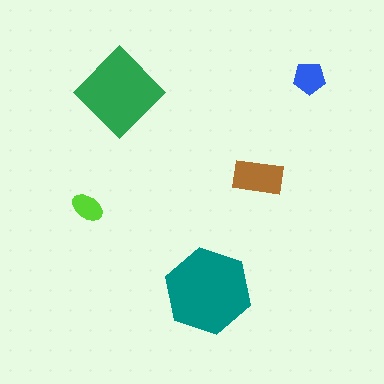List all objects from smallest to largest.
The lime ellipse, the blue pentagon, the brown rectangle, the green diamond, the teal hexagon.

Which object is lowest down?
The teal hexagon is bottommost.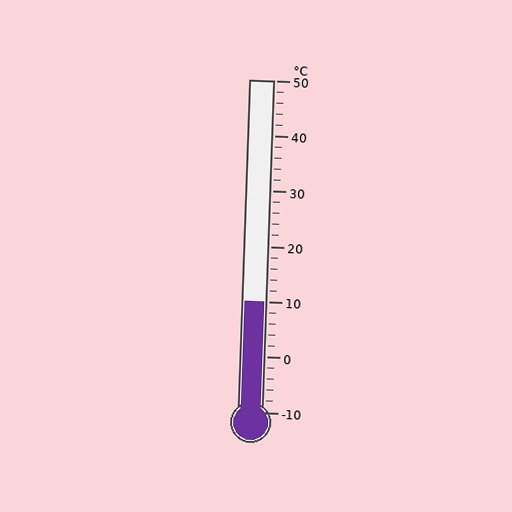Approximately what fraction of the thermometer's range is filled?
The thermometer is filled to approximately 35% of its range.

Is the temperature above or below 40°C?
The temperature is below 40°C.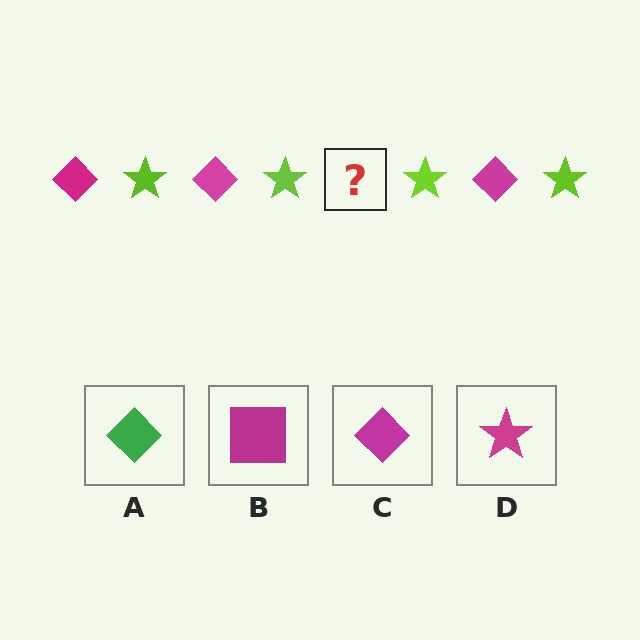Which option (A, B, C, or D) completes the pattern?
C.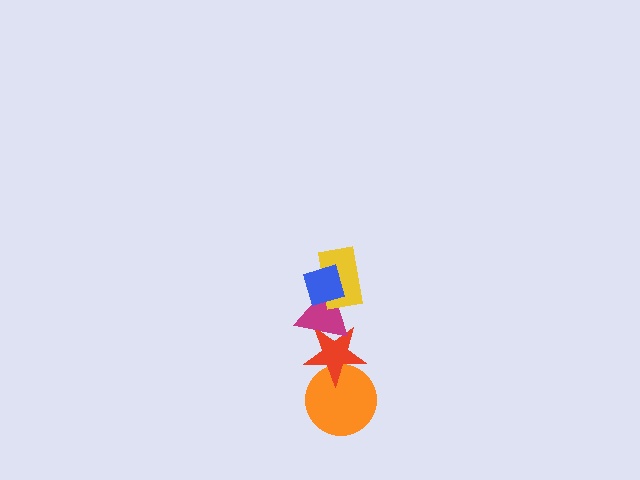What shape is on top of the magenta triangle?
The yellow rectangle is on top of the magenta triangle.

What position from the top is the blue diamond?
The blue diamond is 1st from the top.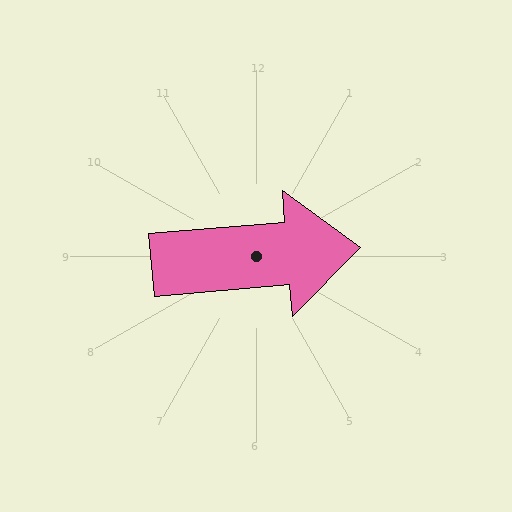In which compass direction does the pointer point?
East.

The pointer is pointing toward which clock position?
Roughly 3 o'clock.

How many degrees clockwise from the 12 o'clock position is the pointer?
Approximately 85 degrees.